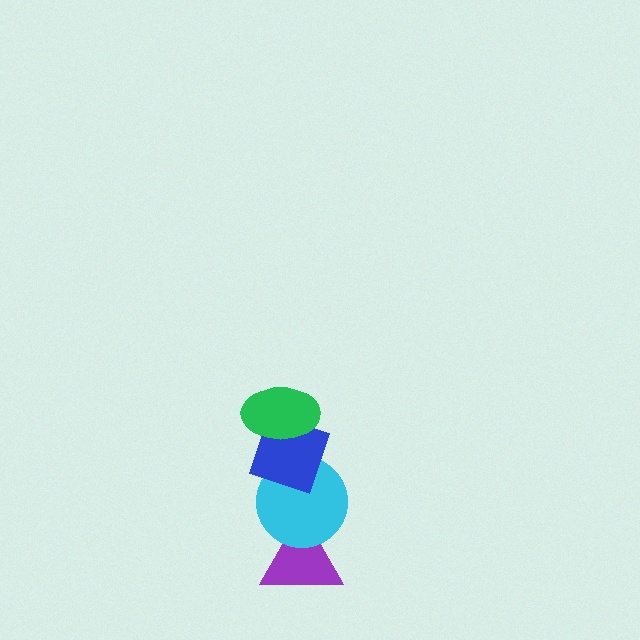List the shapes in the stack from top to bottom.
From top to bottom: the green ellipse, the blue diamond, the cyan circle, the purple triangle.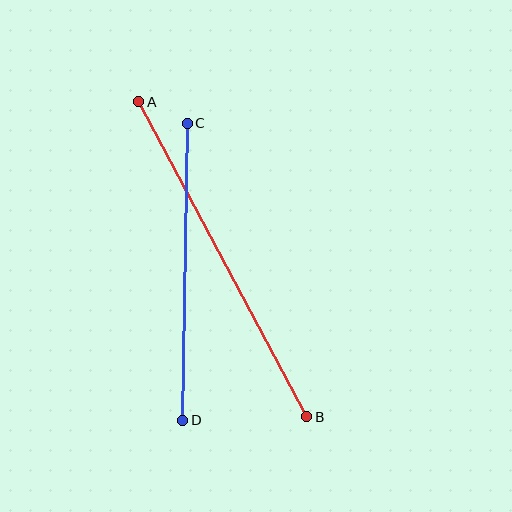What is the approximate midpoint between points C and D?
The midpoint is at approximately (185, 272) pixels.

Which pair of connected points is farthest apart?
Points A and B are farthest apart.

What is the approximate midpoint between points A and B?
The midpoint is at approximately (223, 259) pixels.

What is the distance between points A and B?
The distance is approximately 357 pixels.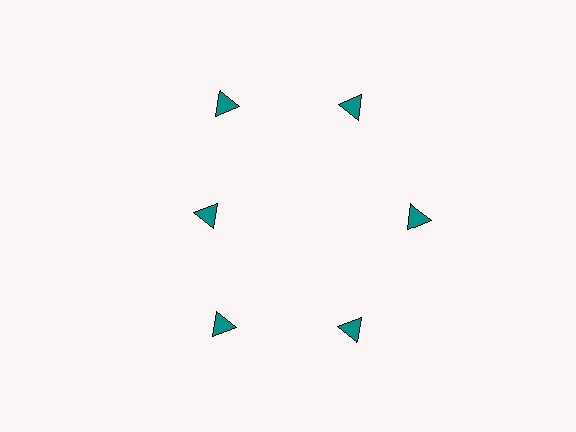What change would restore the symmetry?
The symmetry would be restored by moving it outward, back onto the ring so that all 6 triangles sit at equal angles and equal distance from the center.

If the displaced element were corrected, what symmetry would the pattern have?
It would have 6-fold rotational symmetry — the pattern would map onto itself every 60 degrees.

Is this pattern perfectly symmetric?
No. The 6 teal triangles are arranged in a ring, but one element near the 9 o'clock position is pulled inward toward the center, breaking the 6-fold rotational symmetry.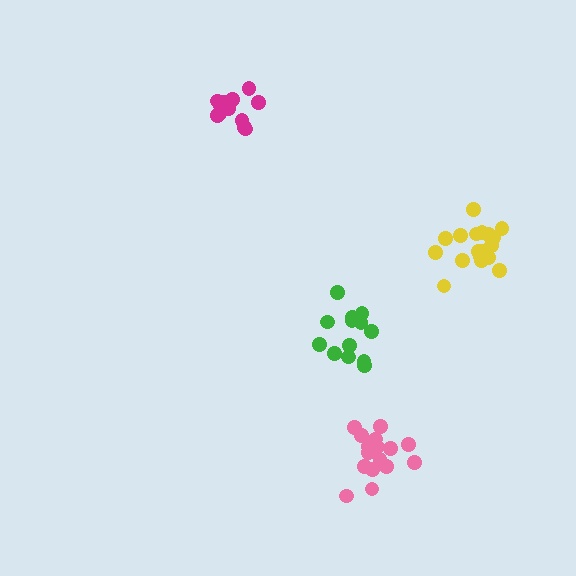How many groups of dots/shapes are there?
There are 4 groups.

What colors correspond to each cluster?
The clusters are colored: magenta, pink, yellow, green.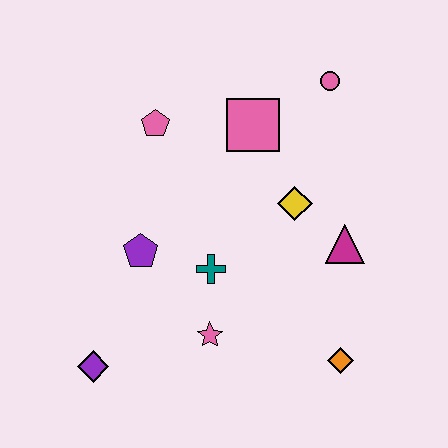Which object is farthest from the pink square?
The purple diamond is farthest from the pink square.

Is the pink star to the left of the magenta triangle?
Yes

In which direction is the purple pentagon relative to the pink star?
The purple pentagon is above the pink star.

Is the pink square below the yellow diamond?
No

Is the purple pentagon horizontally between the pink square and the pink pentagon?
No